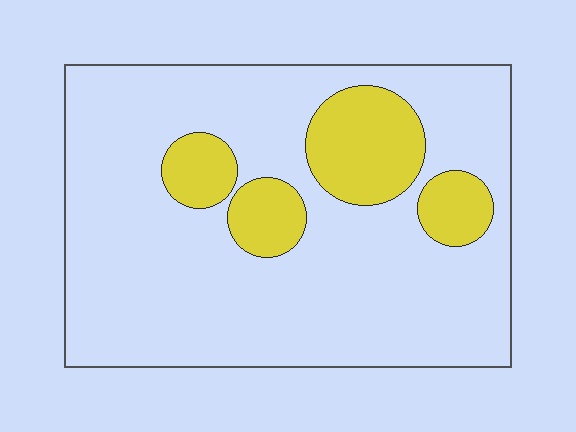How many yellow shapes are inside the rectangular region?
4.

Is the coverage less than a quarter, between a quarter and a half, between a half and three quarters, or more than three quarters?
Less than a quarter.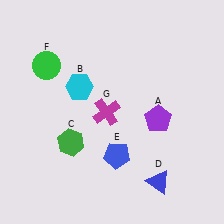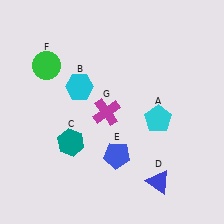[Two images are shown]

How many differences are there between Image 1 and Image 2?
There are 2 differences between the two images.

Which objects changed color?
A changed from purple to cyan. C changed from green to teal.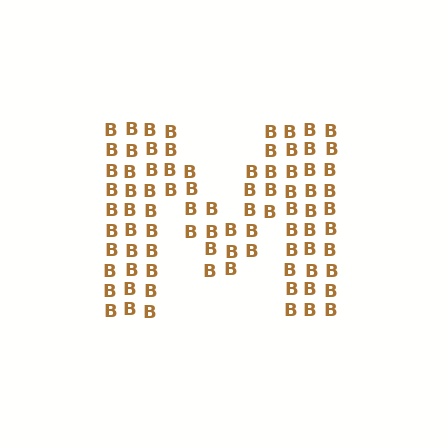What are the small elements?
The small elements are letter B's.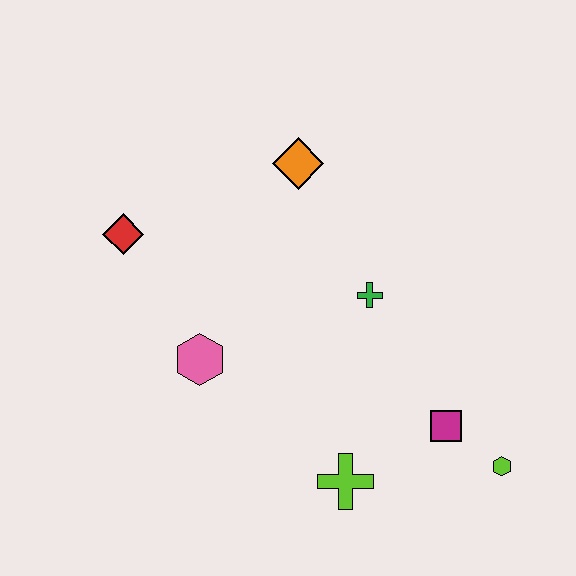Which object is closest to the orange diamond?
The green cross is closest to the orange diamond.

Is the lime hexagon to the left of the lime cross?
No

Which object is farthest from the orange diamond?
The lime hexagon is farthest from the orange diamond.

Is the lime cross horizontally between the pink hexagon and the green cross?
Yes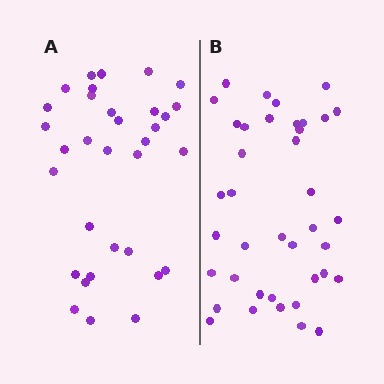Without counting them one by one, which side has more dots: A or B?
Region B (the right region) has more dots.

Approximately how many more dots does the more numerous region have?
Region B has about 6 more dots than region A.